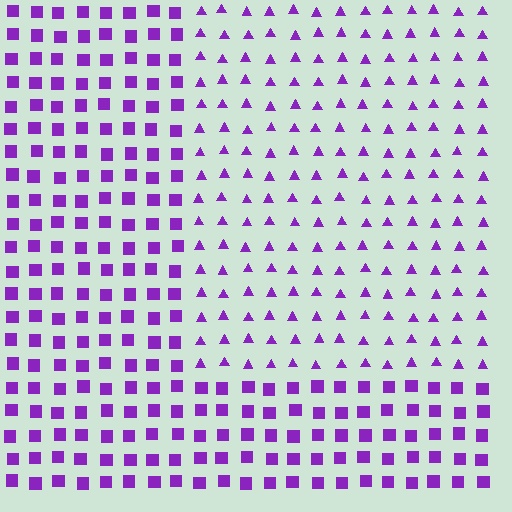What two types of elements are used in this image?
The image uses triangles inside the rectangle region and squares outside it.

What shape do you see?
I see a rectangle.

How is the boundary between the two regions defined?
The boundary is defined by a change in element shape: triangles inside vs. squares outside. All elements share the same color and spacing.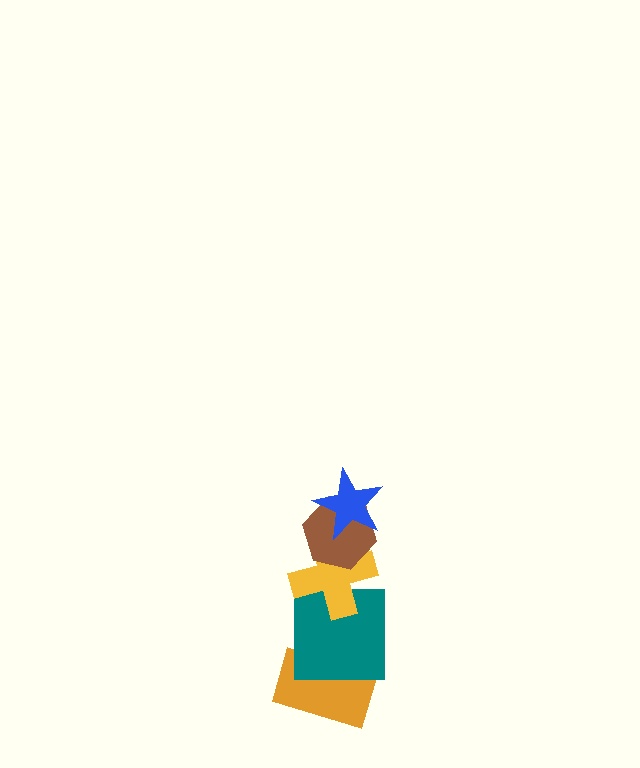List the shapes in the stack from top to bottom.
From top to bottom: the blue star, the brown hexagon, the yellow cross, the teal square, the orange rectangle.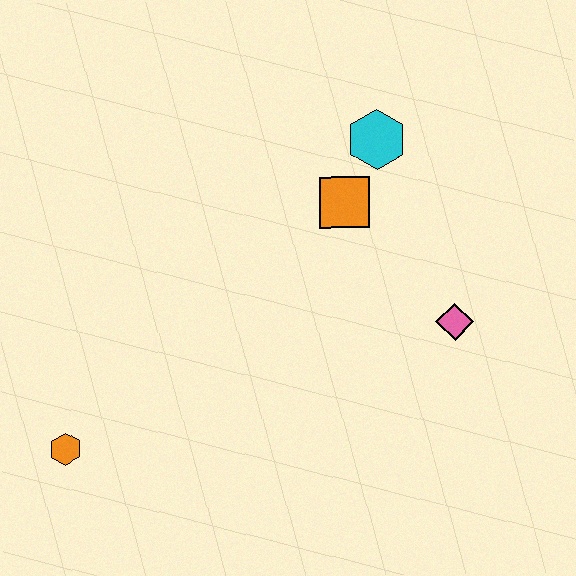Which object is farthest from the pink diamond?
The orange hexagon is farthest from the pink diamond.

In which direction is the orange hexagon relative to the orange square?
The orange hexagon is to the left of the orange square.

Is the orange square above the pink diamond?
Yes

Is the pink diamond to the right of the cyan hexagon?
Yes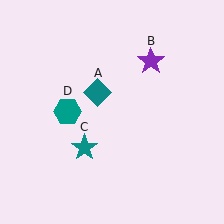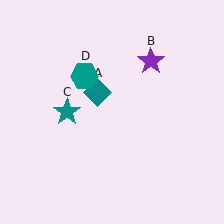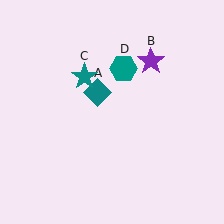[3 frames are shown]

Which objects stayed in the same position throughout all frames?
Teal diamond (object A) and purple star (object B) remained stationary.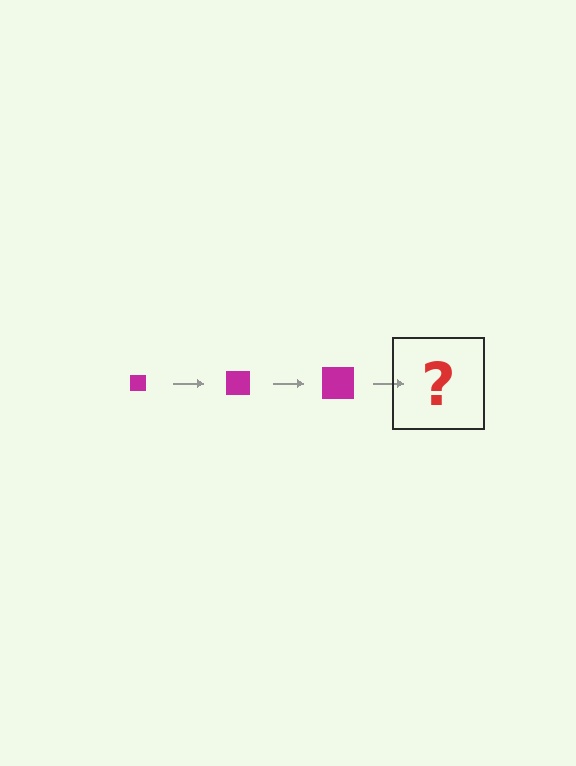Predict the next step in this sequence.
The next step is a magenta square, larger than the previous one.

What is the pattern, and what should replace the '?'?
The pattern is that the square gets progressively larger each step. The '?' should be a magenta square, larger than the previous one.